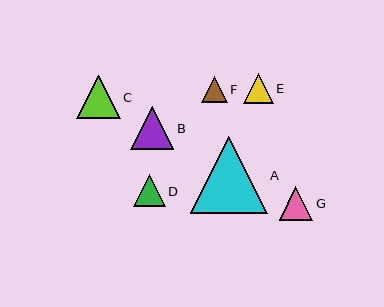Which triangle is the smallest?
Triangle F is the smallest with a size of approximately 26 pixels.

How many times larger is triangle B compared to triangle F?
Triangle B is approximately 1.7 times the size of triangle F.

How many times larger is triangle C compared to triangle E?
Triangle C is approximately 1.5 times the size of triangle E.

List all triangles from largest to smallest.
From largest to smallest: A, C, B, G, D, E, F.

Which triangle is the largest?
Triangle A is the largest with a size of approximately 77 pixels.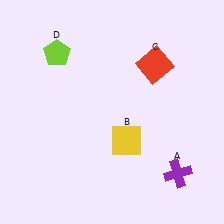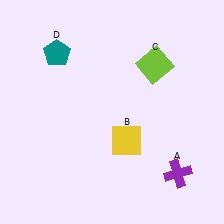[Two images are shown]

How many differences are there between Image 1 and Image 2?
There are 2 differences between the two images.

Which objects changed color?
C changed from red to lime. D changed from lime to teal.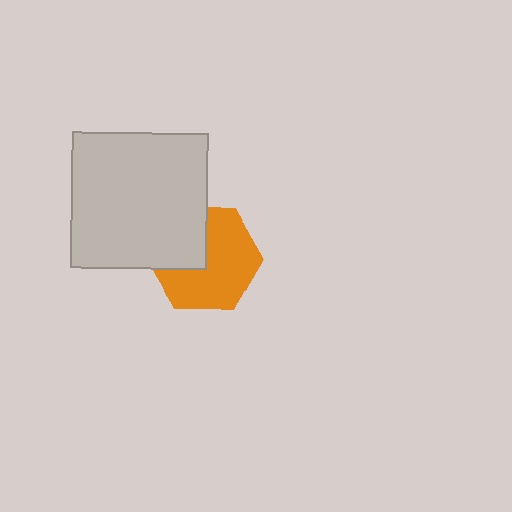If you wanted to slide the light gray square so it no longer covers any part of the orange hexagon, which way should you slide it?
Slide it toward the upper-left — that is the most direct way to separate the two shapes.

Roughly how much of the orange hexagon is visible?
Most of it is visible (roughly 65%).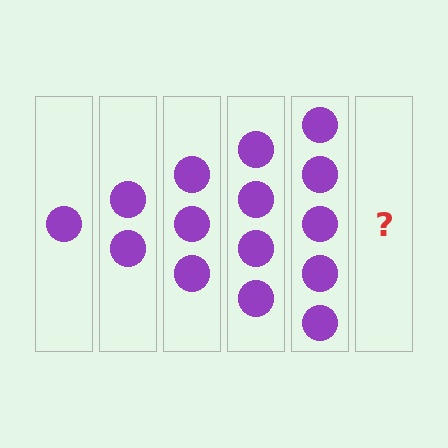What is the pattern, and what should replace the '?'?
The pattern is that each step adds one more circle. The '?' should be 6 circles.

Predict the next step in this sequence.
The next step is 6 circles.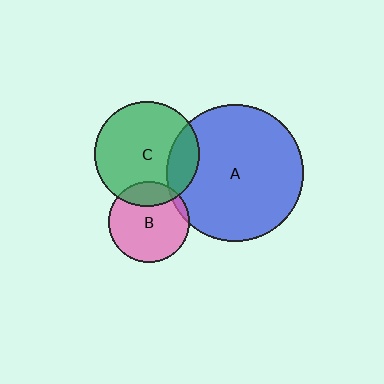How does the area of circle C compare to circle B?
Approximately 1.7 times.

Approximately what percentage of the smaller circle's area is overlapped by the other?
Approximately 5%.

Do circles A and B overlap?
Yes.